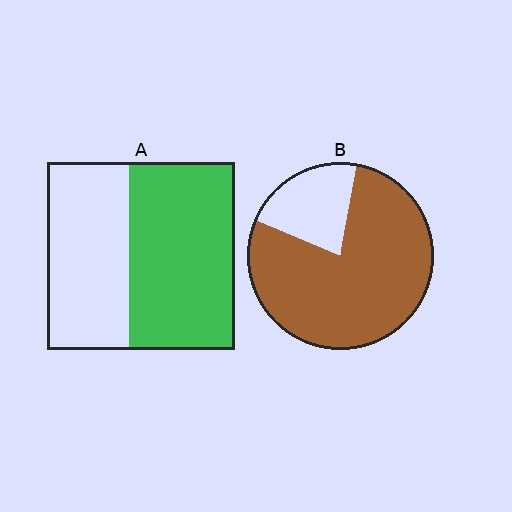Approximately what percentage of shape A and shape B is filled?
A is approximately 55% and B is approximately 80%.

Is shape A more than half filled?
Yes.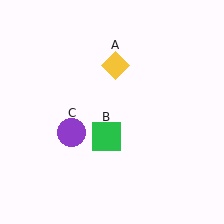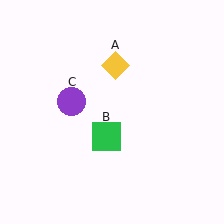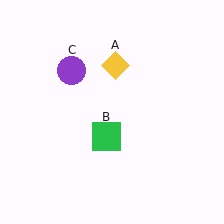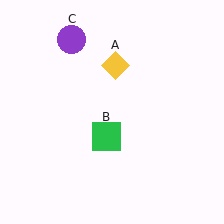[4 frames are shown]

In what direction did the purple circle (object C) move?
The purple circle (object C) moved up.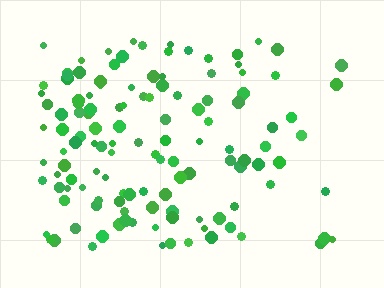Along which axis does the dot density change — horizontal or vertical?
Horizontal.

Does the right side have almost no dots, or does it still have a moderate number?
Still a moderate number, just noticeably fewer than the left.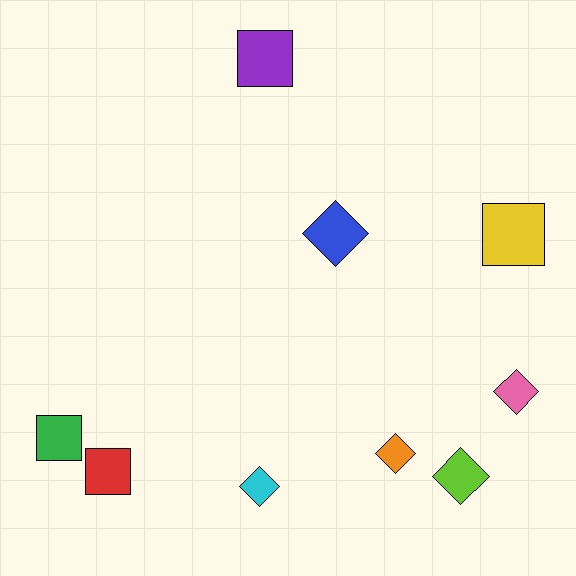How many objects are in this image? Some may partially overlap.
There are 9 objects.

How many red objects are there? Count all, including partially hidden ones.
There is 1 red object.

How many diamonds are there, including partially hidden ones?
There are 5 diamonds.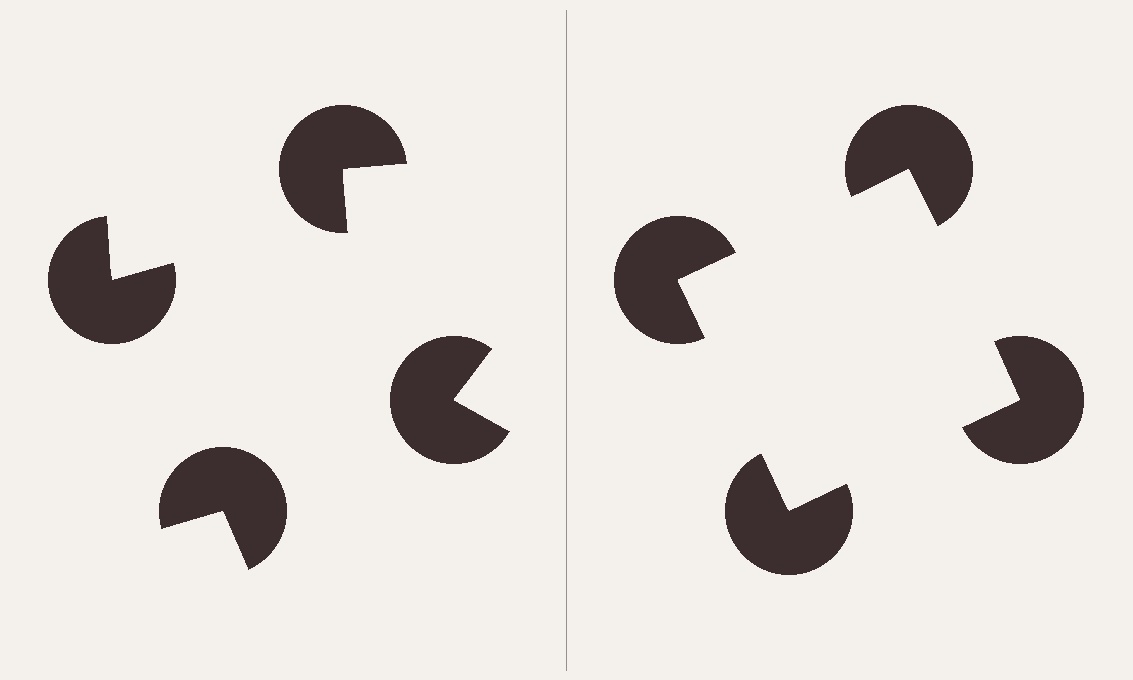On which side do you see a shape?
An illusory square appears on the right side. On the left side the wedge cuts are rotated, so no coherent shape forms.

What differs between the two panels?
The pac-man discs are positioned identically on both sides; only the wedge orientations differ. On the right they align to a square; on the left they are misaligned.